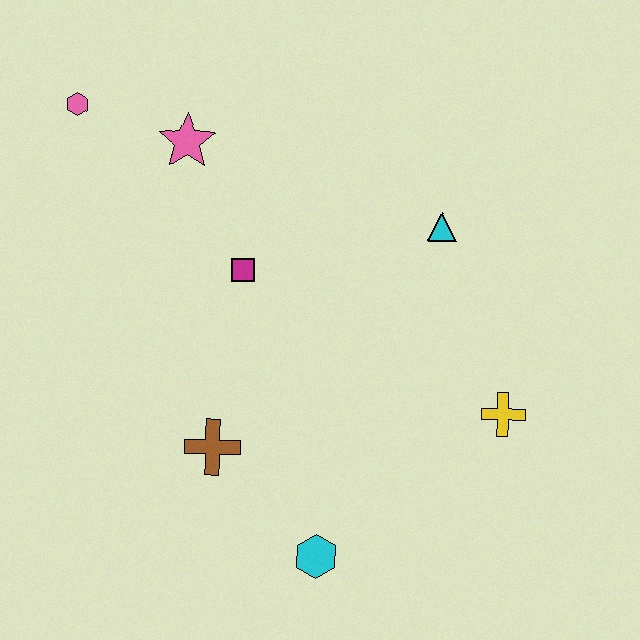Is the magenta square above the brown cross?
Yes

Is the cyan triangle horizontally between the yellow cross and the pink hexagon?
Yes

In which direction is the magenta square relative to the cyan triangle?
The magenta square is to the left of the cyan triangle.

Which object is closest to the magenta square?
The pink star is closest to the magenta square.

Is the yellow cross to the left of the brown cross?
No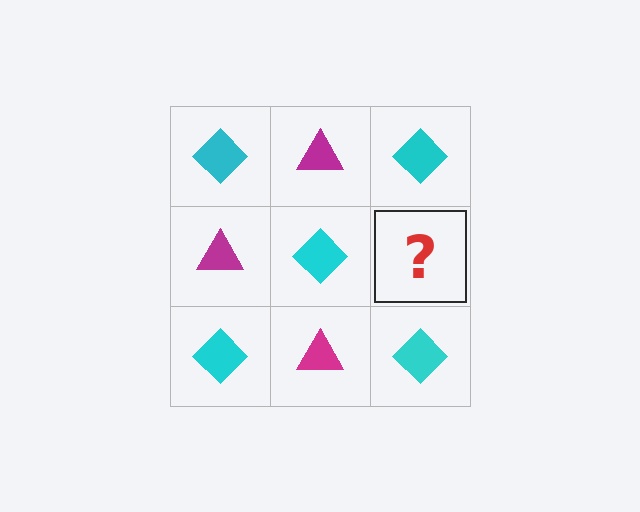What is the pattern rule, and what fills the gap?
The rule is that it alternates cyan diamond and magenta triangle in a checkerboard pattern. The gap should be filled with a magenta triangle.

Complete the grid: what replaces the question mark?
The question mark should be replaced with a magenta triangle.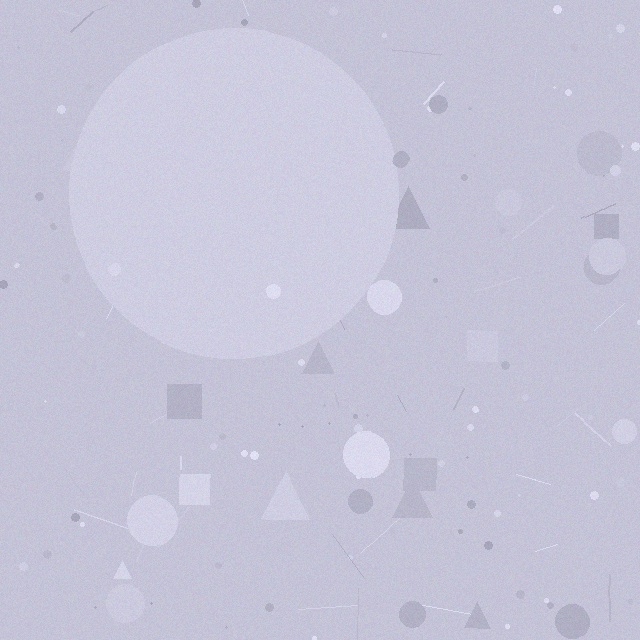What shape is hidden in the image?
A circle is hidden in the image.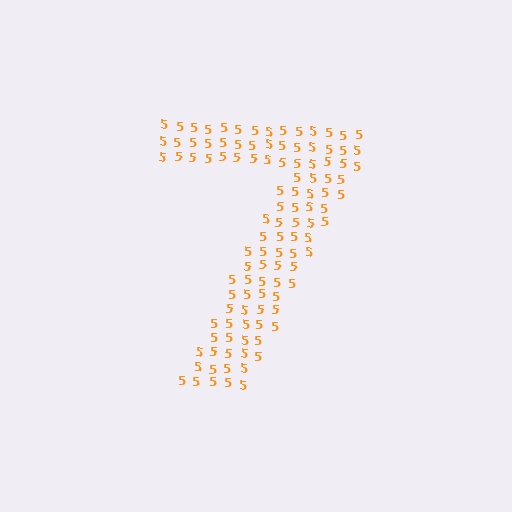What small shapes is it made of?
It is made of small digit 5's.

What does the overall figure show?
The overall figure shows the digit 7.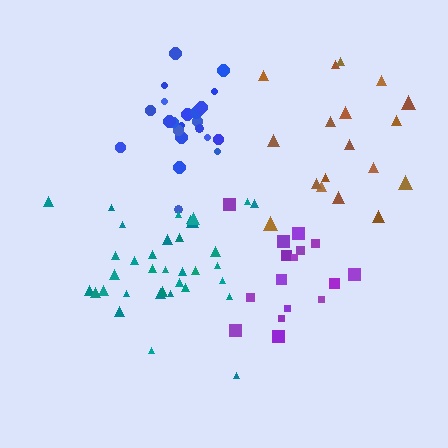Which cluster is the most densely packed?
Blue.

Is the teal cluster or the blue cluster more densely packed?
Blue.